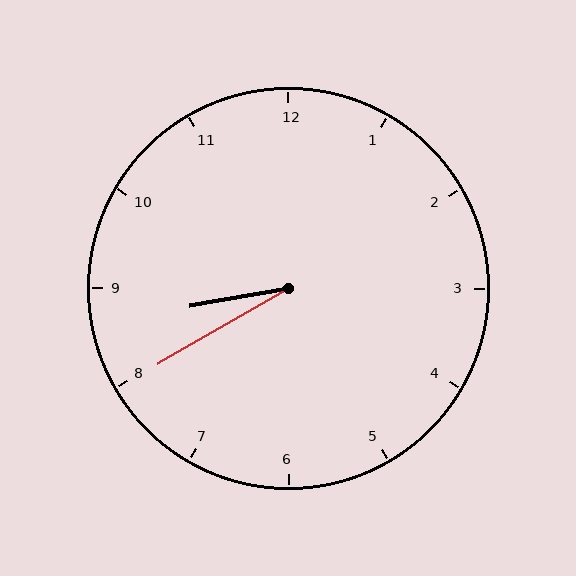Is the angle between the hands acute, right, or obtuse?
It is acute.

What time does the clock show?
8:40.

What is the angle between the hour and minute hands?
Approximately 20 degrees.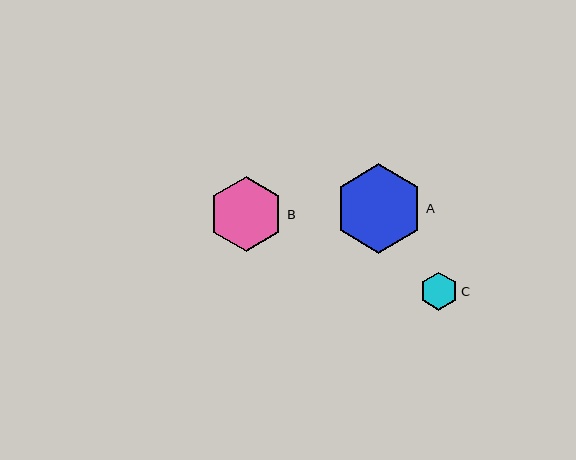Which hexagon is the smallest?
Hexagon C is the smallest with a size of approximately 38 pixels.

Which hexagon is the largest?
Hexagon A is the largest with a size of approximately 89 pixels.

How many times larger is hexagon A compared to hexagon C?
Hexagon A is approximately 2.3 times the size of hexagon C.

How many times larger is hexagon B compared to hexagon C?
Hexagon B is approximately 2.0 times the size of hexagon C.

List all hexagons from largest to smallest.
From largest to smallest: A, B, C.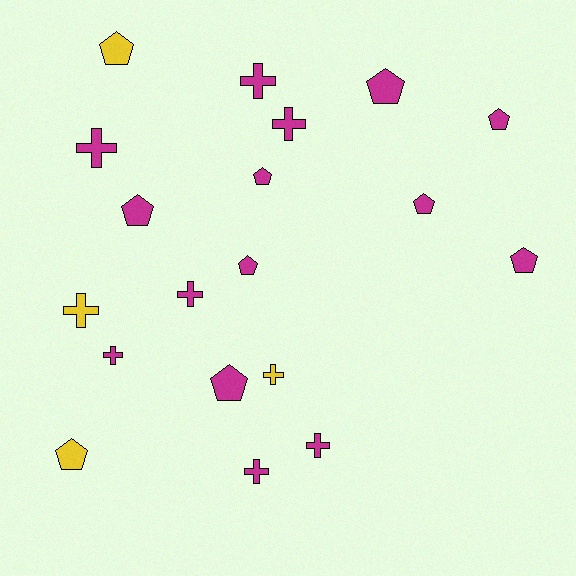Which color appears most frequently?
Magenta, with 15 objects.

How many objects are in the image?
There are 19 objects.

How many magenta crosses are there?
There are 7 magenta crosses.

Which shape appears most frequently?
Pentagon, with 10 objects.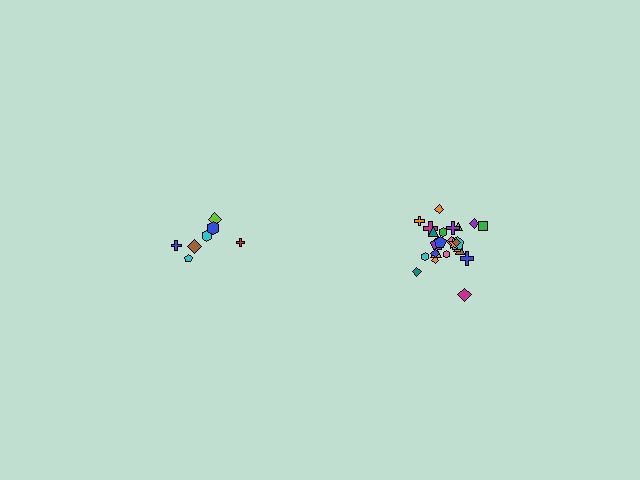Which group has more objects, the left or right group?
The right group.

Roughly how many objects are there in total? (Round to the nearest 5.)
Roughly 30 objects in total.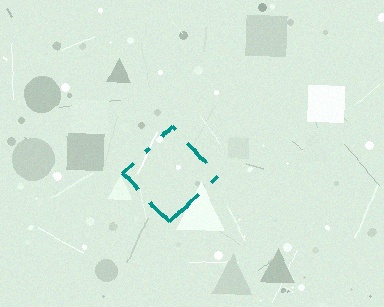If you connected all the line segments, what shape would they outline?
They would outline a diamond.